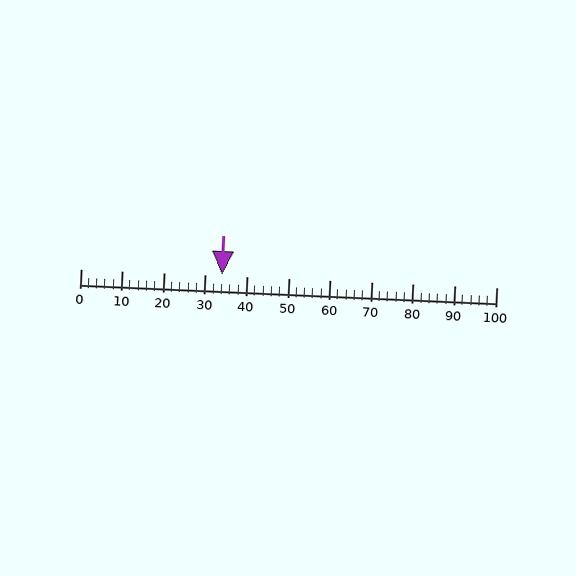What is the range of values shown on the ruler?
The ruler shows values from 0 to 100.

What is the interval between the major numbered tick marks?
The major tick marks are spaced 10 units apart.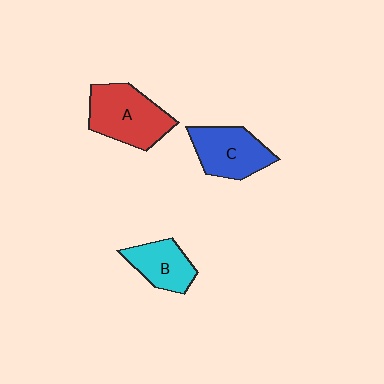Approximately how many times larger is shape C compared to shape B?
Approximately 1.3 times.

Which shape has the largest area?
Shape A (red).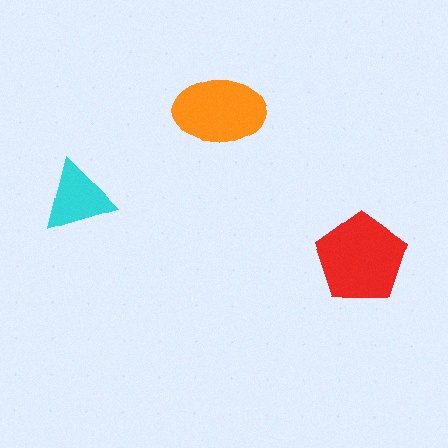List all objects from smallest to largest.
The cyan triangle, the orange ellipse, the red pentagon.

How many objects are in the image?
There are 3 objects in the image.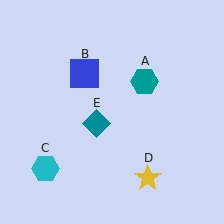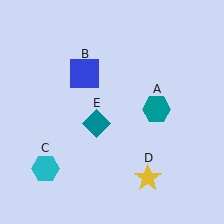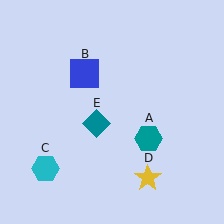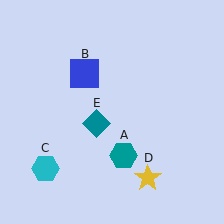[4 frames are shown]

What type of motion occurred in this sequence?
The teal hexagon (object A) rotated clockwise around the center of the scene.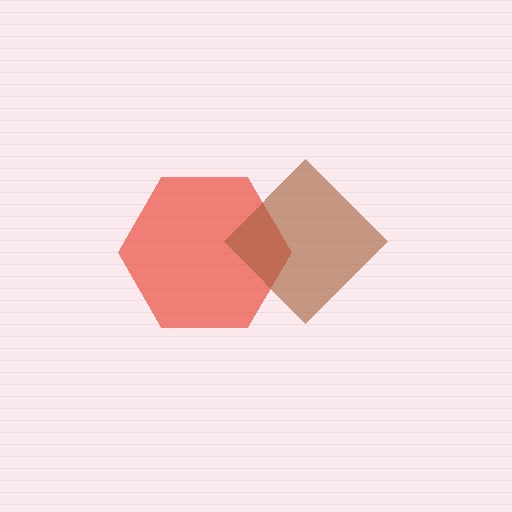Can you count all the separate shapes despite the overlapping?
Yes, there are 2 separate shapes.